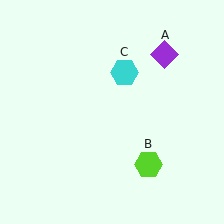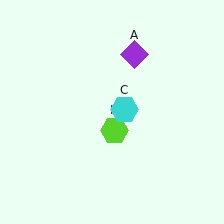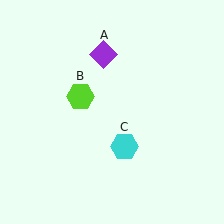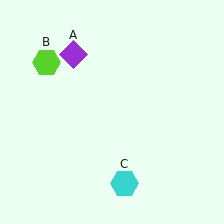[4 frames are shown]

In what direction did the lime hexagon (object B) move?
The lime hexagon (object B) moved up and to the left.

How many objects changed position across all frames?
3 objects changed position: purple diamond (object A), lime hexagon (object B), cyan hexagon (object C).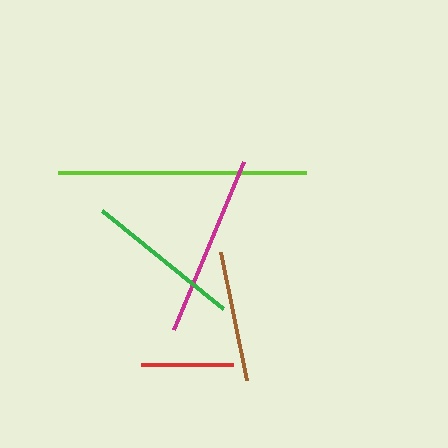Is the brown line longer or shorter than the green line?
The green line is longer than the brown line.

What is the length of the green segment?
The green segment is approximately 156 pixels long.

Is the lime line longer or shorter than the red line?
The lime line is longer than the red line.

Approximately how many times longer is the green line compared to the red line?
The green line is approximately 1.7 times the length of the red line.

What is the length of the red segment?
The red segment is approximately 93 pixels long.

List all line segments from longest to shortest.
From longest to shortest: lime, magenta, green, brown, red.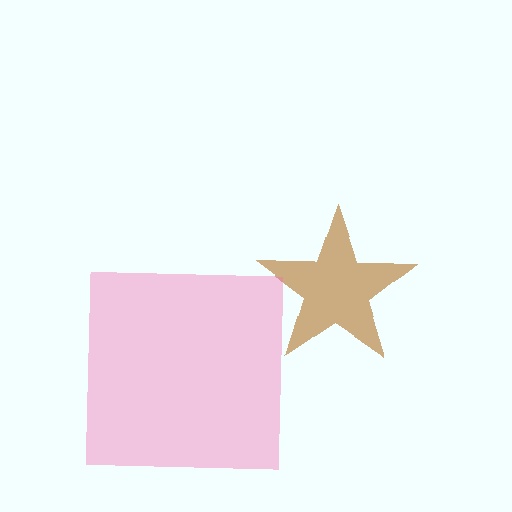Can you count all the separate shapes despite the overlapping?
Yes, there are 2 separate shapes.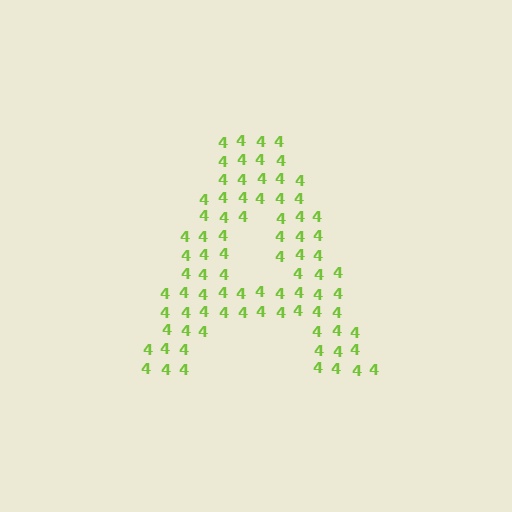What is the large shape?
The large shape is the letter A.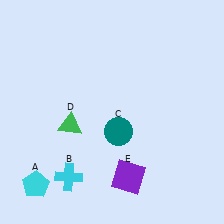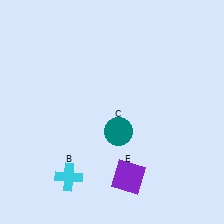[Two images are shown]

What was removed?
The green triangle (D), the cyan pentagon (A) were removed in Image 2.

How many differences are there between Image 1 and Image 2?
There are 2 differences between the two images.